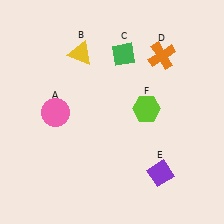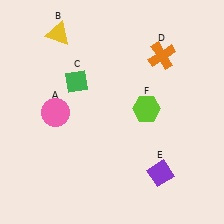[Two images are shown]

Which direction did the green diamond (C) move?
The green diamond (C) moved left.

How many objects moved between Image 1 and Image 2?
2 objects moved between the two images.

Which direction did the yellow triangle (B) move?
The yellow triangle (B) moved left.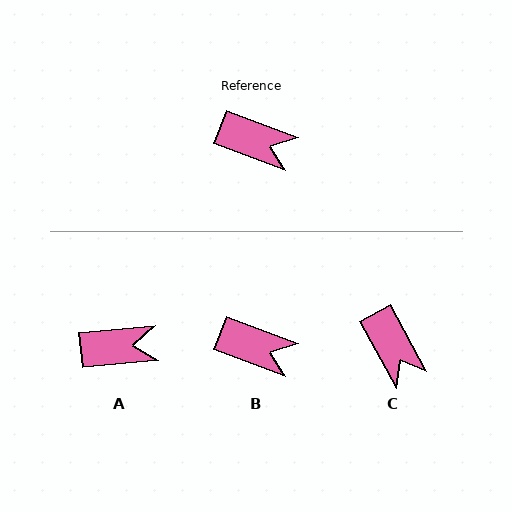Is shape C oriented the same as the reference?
No, it is off by about 41 degrees.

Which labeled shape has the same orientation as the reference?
B.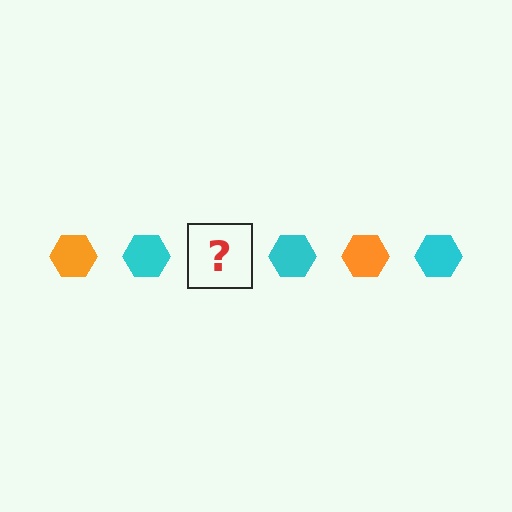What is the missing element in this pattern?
The missing element is an orange hexagon.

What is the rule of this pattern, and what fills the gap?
The rule is that the pattern cycles through orange, cyan hexagons. The gap should be filled with an orange hexagon.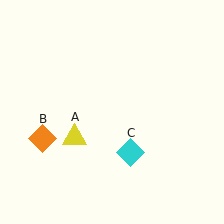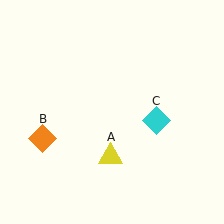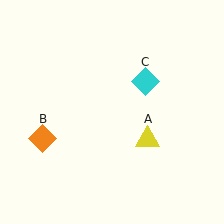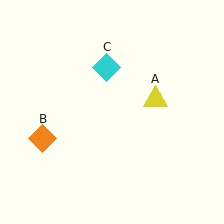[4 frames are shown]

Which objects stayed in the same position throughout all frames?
Orange diamond (object B) remained stationary.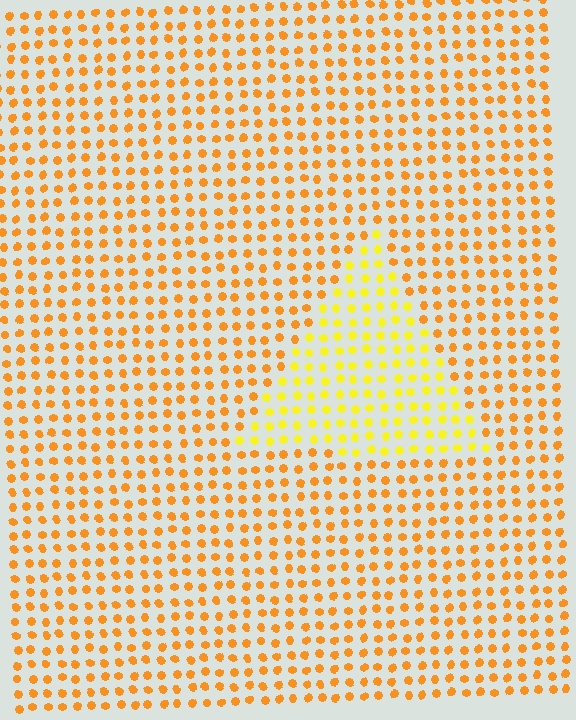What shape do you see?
I see a triangle.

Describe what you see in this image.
The image is filled with small orange elements in a uniform arrangement. A triangle-shaped region is visible where the elements are tinted to a slightly different hue, forming a subtle color boundary.